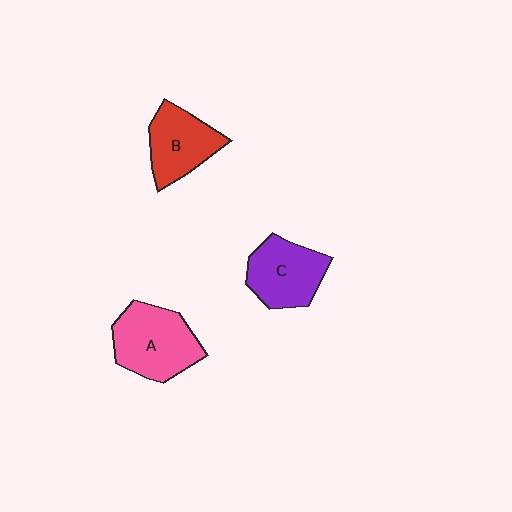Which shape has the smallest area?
Shape B (red).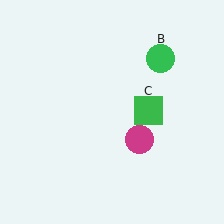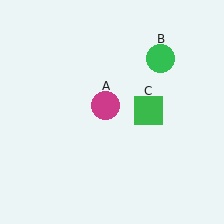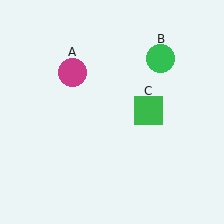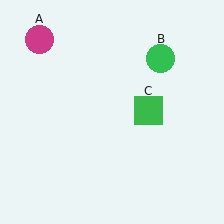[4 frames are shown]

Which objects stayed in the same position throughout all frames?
Green circle (object B) and green square (object C) remained stationary.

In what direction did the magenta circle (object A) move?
The magenta circle (object A) moved up and to the left.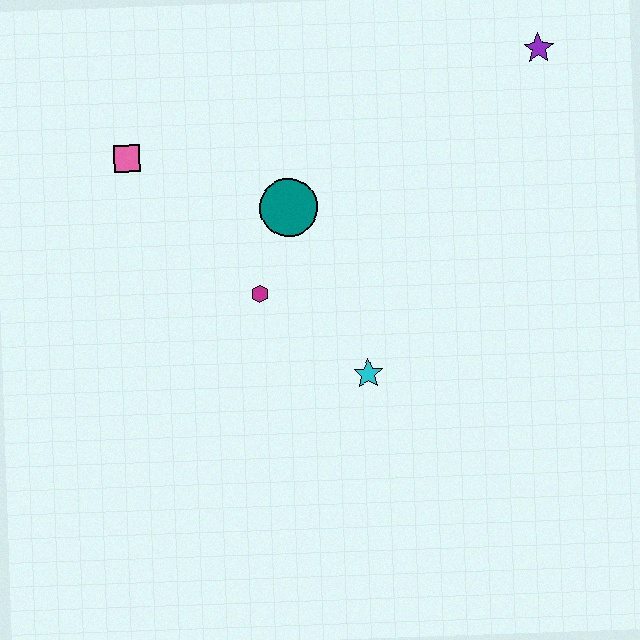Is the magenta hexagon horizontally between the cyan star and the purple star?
No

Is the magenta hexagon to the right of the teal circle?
No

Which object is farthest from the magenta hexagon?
The purple star is farthest from the magenta hexagon.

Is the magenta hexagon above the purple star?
No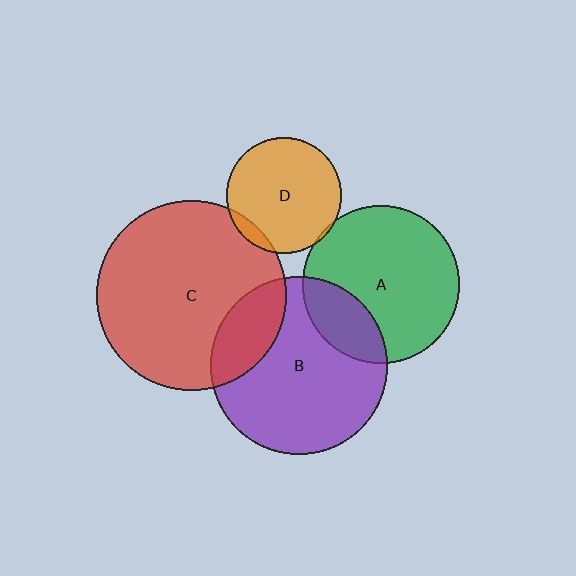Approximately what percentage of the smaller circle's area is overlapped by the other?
Approximately 20%.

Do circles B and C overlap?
Yes.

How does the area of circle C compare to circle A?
Approximately 1.4 times.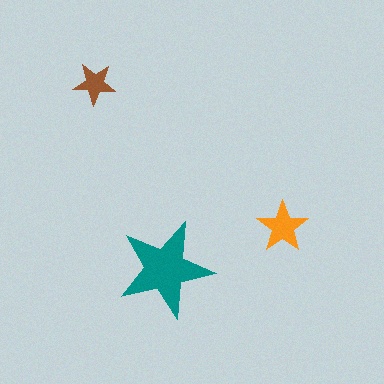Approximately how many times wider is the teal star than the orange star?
About 2 times wider.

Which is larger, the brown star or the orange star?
The orange one.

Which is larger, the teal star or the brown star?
The teal one.